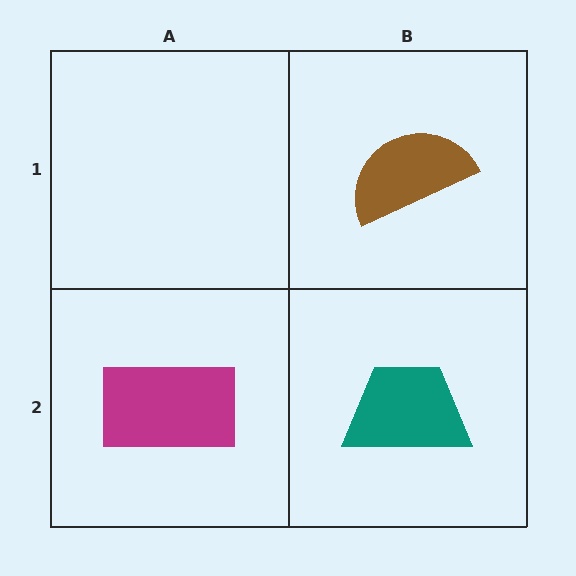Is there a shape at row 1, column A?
No, that cell is empty.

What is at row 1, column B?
A brown semicircle.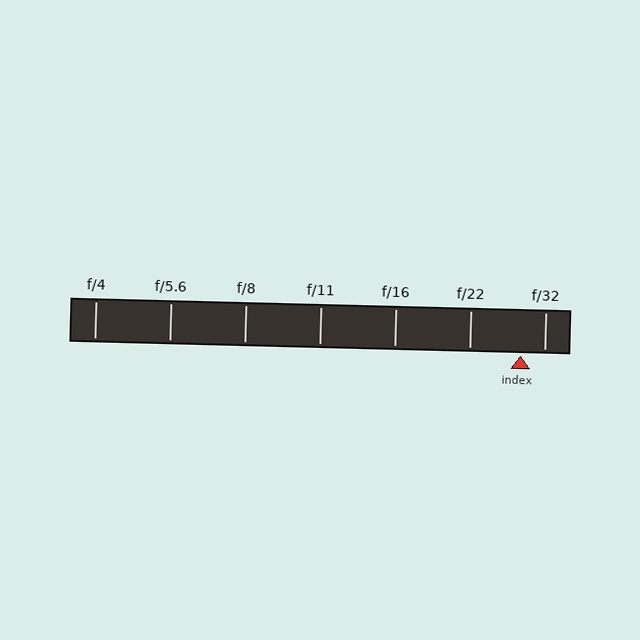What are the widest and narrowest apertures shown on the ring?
The widest aperture shown is f/4 and the narrowest is f/32.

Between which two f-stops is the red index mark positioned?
The index mark is between f/22 and f/32.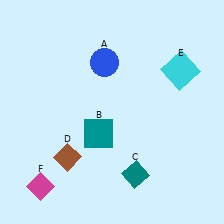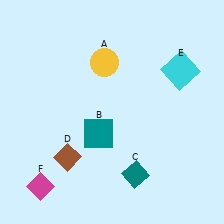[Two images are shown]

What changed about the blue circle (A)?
In Image 1, A is blue. In Image 2, it changed to yellow.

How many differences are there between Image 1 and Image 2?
There is 1 difference between the two images.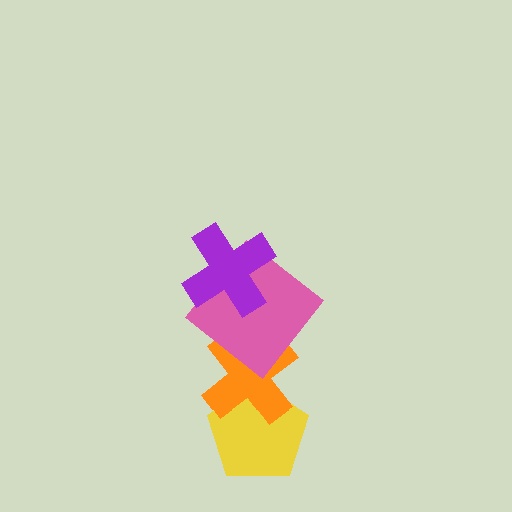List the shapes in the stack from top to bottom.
From top to bottom: the purple cross, the pink diamond, the orange cross, the yellow pentagon.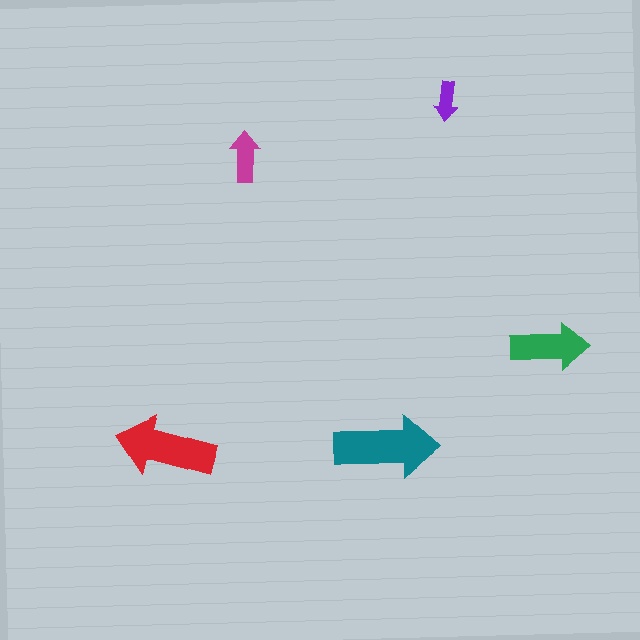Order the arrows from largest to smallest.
the teal one, the red one, the green one, the magenta one, the purple one.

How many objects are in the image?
There are 5 objects in the image.